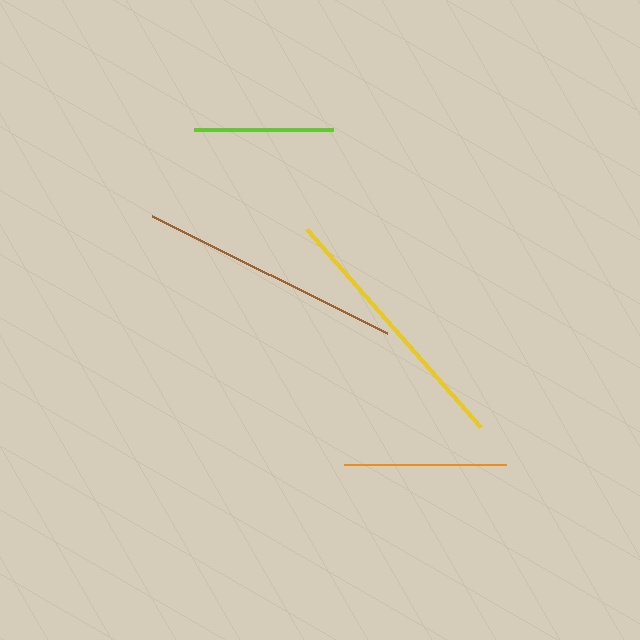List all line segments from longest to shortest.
From longest to shortest: yellow, brown, orange, lime.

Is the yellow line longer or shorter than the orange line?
The yellow line is longer than the orange line.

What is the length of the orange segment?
The orange segment is approximately 162 pixels long.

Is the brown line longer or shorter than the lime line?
The brown line is longer than the lime line.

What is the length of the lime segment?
The lime segment is approximately 139 pixels long.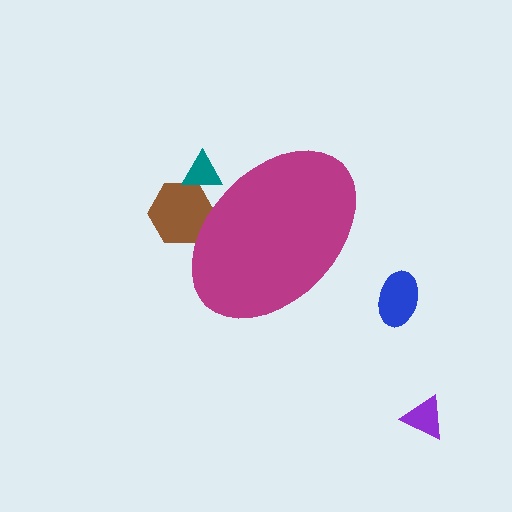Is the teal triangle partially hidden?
Yes, the teal triangle is partially hidden behind the magenta ellipse.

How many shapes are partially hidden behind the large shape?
2 shapes are partially hidden.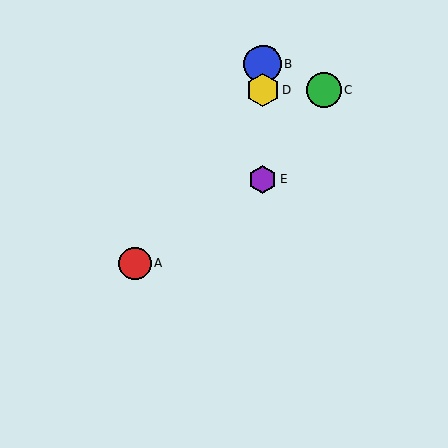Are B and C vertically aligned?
No, B is at x≈263 and C is at x≈324.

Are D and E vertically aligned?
Yes, both are at x≈263.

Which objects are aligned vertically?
Objects B, D, E are aligned vertically.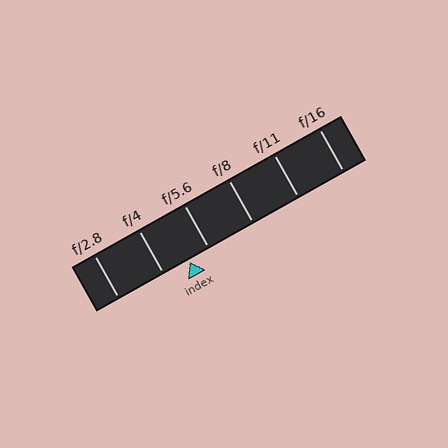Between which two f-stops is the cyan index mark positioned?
The index mark is between f/4 and f/5.6.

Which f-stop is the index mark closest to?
The index mark is closest to f/5.6.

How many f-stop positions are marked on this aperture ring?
There are 6 f-stop positions marked.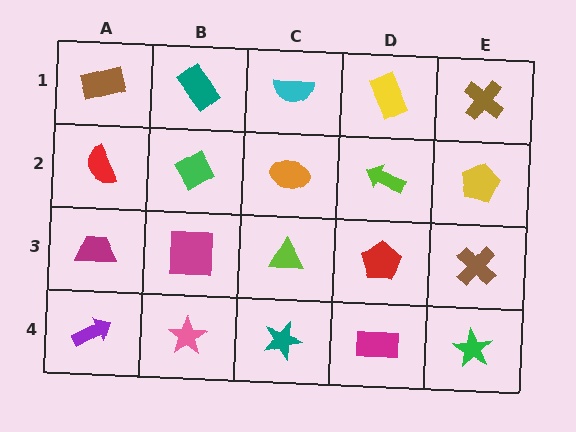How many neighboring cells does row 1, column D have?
3.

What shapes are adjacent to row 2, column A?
A brown rectangle (row 1, column A), a magenta trapezoid (row 3, column A), a green diamond (row 2, column B).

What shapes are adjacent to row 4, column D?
A red pentagon (row 3, column D), a teal star (row 4, column C), a green star (row 4, column E).